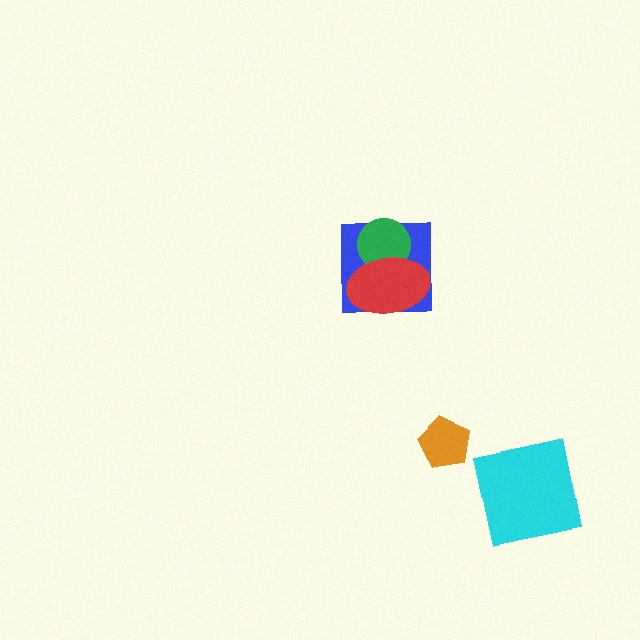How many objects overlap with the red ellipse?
2 objects overlap with the red ellipse.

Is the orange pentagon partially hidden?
No, no other shape covers it.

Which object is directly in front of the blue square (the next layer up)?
The green circle is directly in front of the blue square.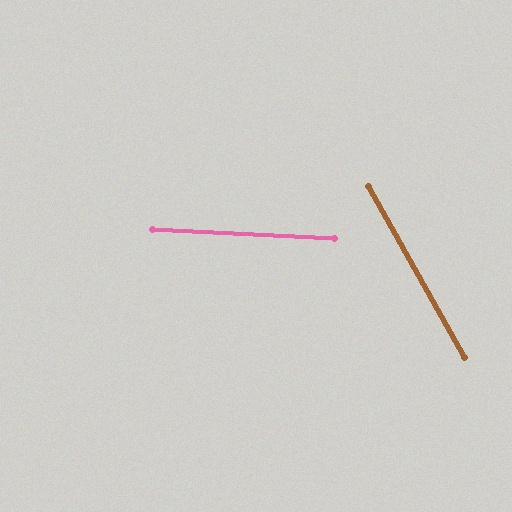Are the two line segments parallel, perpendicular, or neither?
Neither parallel nor perpendicular — they differ by about 58°.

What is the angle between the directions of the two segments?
Approximately 58 degrees.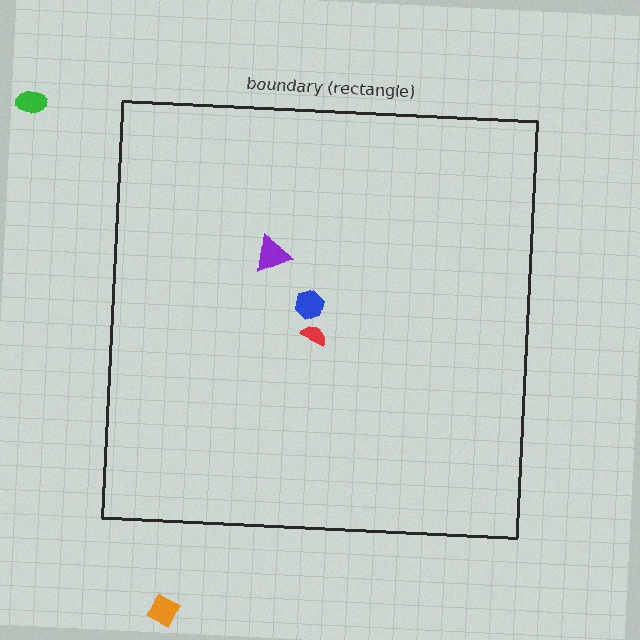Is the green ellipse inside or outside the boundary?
Outside.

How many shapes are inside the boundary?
3 inside, 2 outside.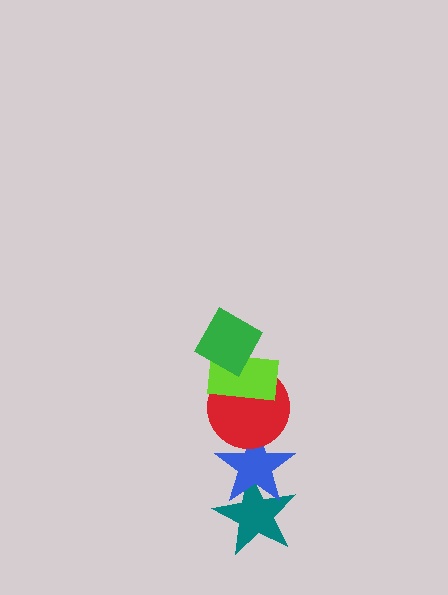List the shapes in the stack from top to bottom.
From top to bottom: the green diamond, the lime rectangle, the red circle, the blue star, the teal star.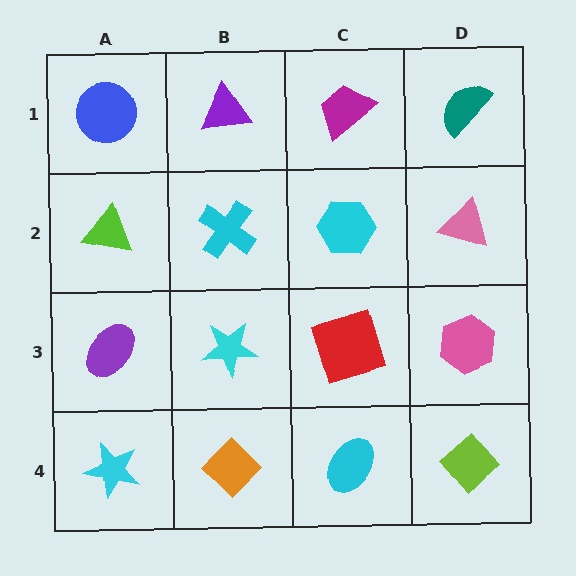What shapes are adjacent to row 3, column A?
A lime triangle (row 2, column A), a cyan star (row 4, column A), a cyan star (row 3, column B).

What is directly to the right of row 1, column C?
A teal semicircle.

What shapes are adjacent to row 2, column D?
A teal semicircle (row 1, column D), a pink hexagon (row 3, column D), a cyan hexagon (row 2, column C).